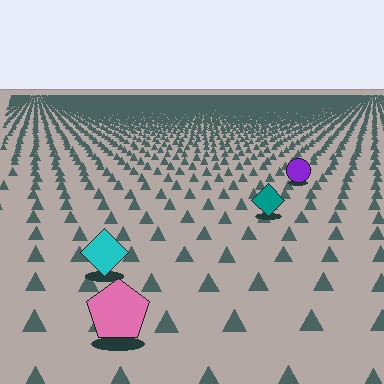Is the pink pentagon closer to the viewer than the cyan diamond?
Yes. The pink pentagon is closer — you can tell from the texture gradient: the ground texture is coarser near it.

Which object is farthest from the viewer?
The purple circle is farthest from the viewer. It appears smaller and the ground texture around it is denser.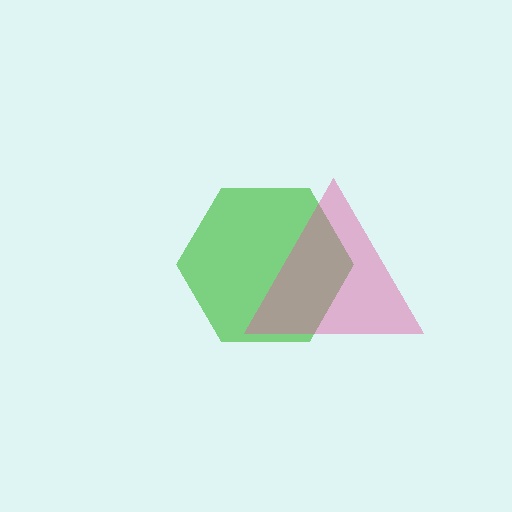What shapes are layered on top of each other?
The layered shapes are: a green hexagon, a pink triangle.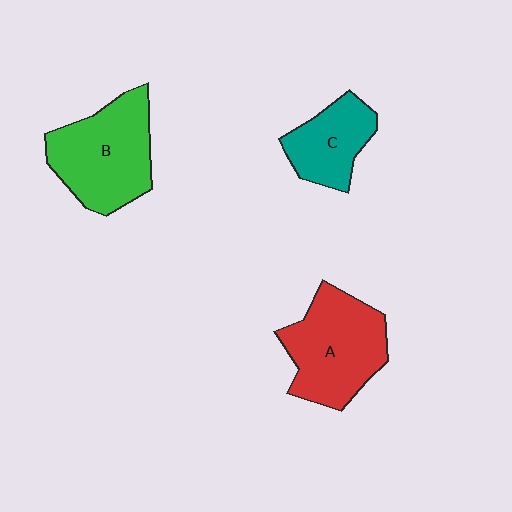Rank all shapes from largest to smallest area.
From largest to smallest: B (green), A (red), C (teal).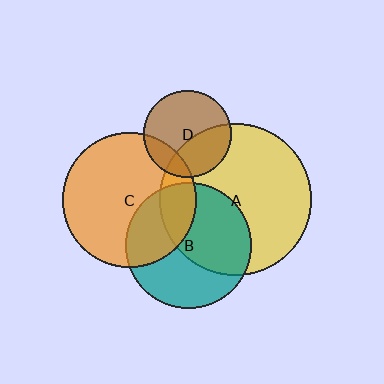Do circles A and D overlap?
Yes.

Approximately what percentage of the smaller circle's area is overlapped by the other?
Approximately 35%.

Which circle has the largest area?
Circle A (yellow).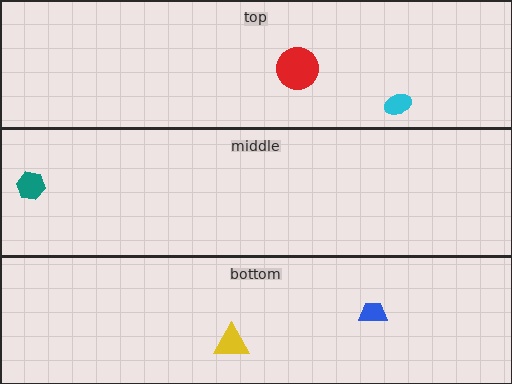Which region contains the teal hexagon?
The middle region.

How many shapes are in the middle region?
1.